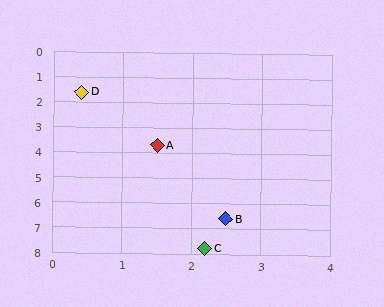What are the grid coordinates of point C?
Point C is at approximately (2.2, 7.8).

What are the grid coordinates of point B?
Point B is at approximately (2.5, 6.6).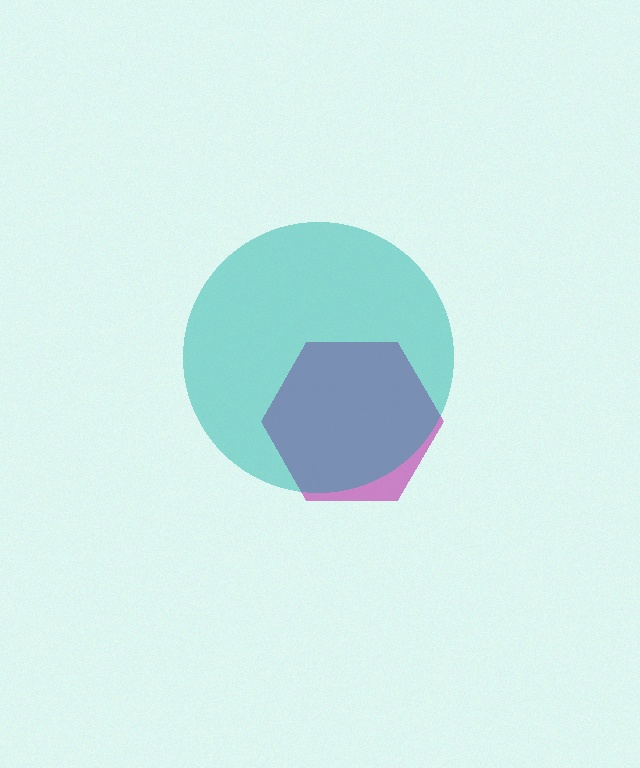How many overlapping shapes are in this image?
There are 2 overlapping shapes in the image.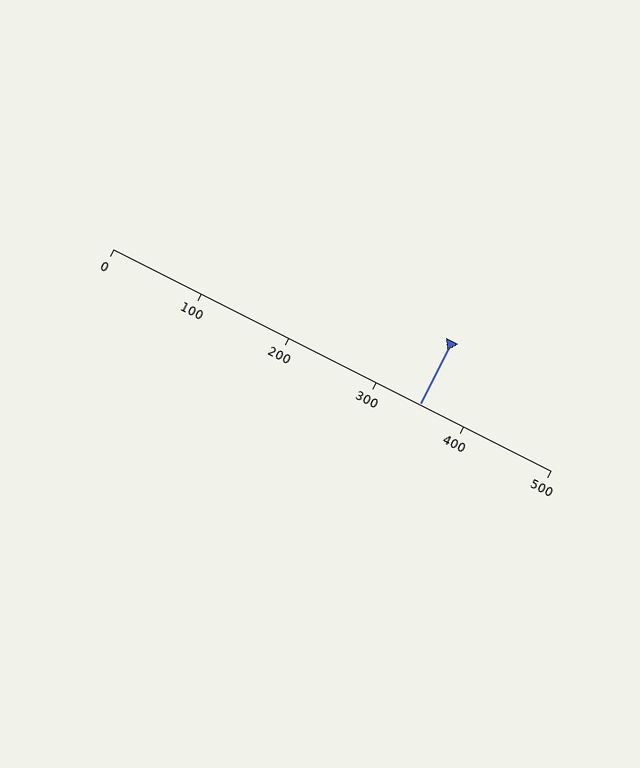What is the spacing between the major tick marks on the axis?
The major ticks are spaced 100 apart.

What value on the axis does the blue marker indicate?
The marker indicates approximately 350.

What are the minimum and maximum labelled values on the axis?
The axis runs from 0 to 500.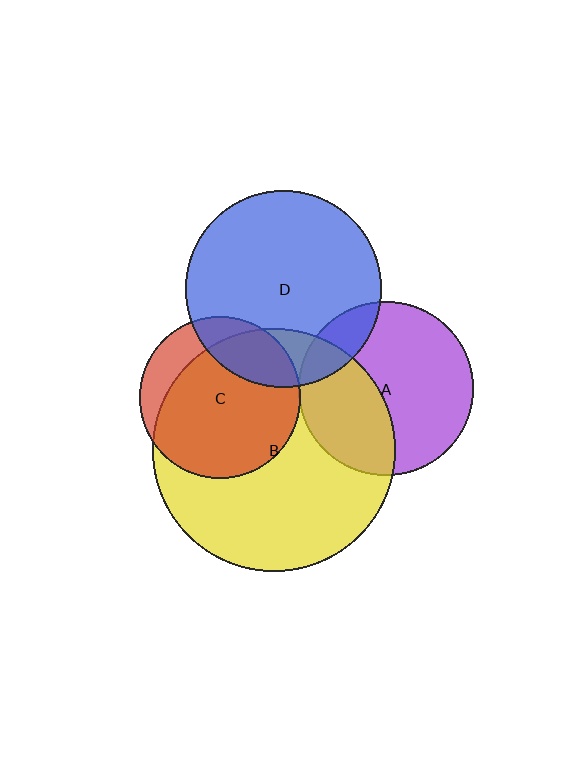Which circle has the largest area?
Circle B (yellow).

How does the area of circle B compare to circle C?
Approximately 2.3 times.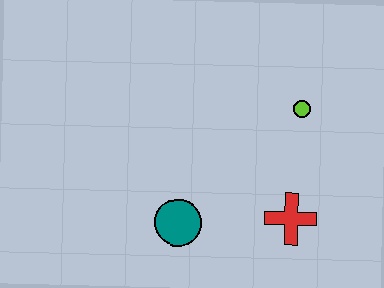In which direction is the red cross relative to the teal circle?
The red cross is to the right of the teal circle.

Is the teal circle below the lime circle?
Yes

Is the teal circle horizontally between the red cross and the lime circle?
No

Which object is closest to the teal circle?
The red cross is closest to the teal circle.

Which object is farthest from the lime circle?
The teal circle is farthest from the lime circle.